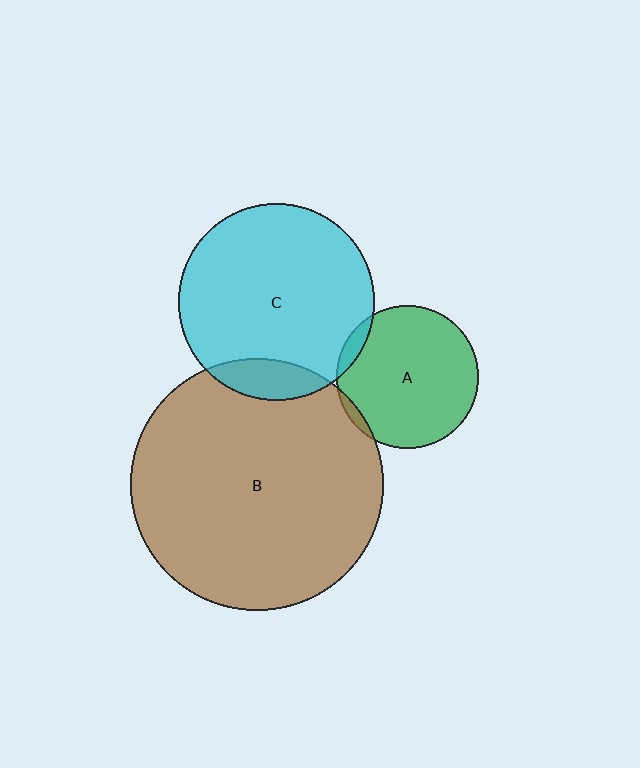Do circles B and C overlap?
Yes.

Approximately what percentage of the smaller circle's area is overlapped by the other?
Approximately 10%.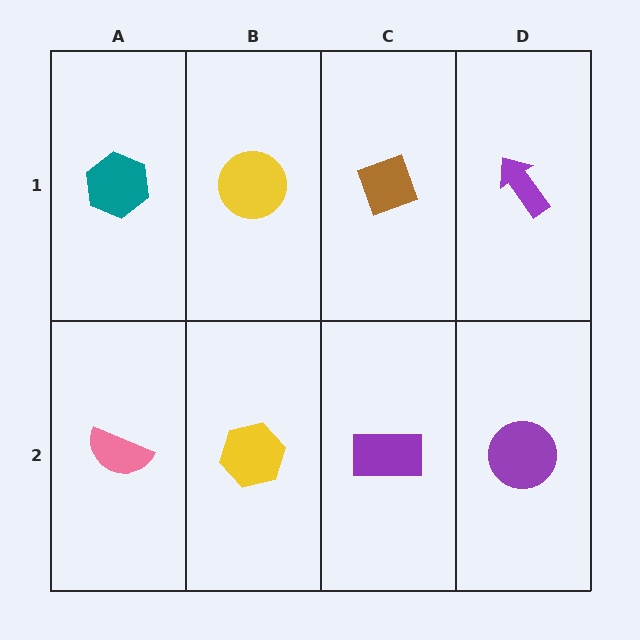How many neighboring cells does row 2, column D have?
2.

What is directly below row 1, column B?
A yellow hexagon.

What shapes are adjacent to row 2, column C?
A brown diamond (row 1, column C), a yellow hexagon (row 2, column B), a purple circle (row 2, column D).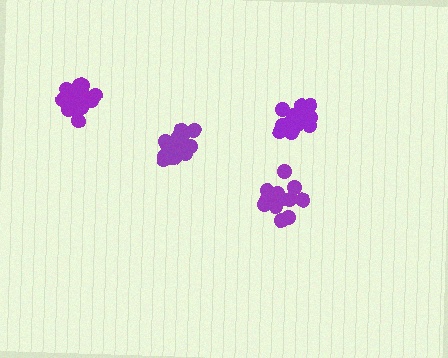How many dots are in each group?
Group 1: 18 dots, Group 2: 17 dots, Group 3: 15 dots, Group 4: 16 dots (66 total).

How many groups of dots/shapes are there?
There are 4 groups.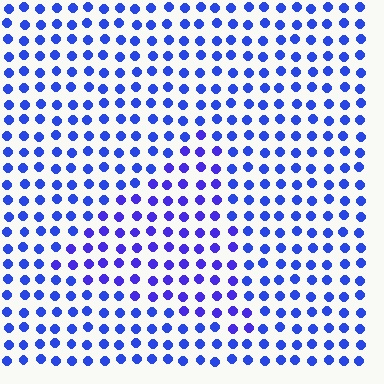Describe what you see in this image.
The image is filled with small blue elements in a uniform arrangement. A triangle-shaped region is visible where the elements are tinted to a slightly different hue, forming a subtle color boundary.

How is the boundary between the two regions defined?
The boundary is defined purely by a slight shift in hue (about 20 degrees). Spacing, size, and orientation are identical on both sides.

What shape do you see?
I see a triangle.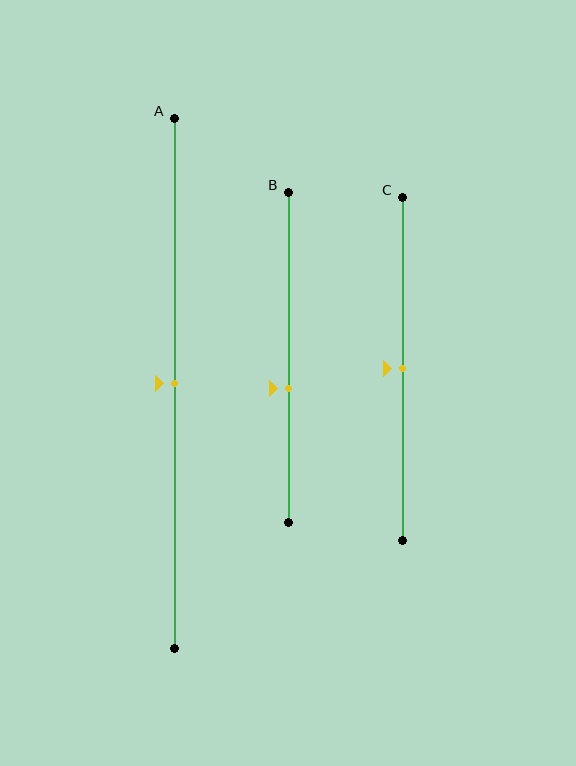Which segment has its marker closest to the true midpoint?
Segment A has its marker closest to the true midpoint.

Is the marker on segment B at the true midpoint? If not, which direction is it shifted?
No, the marker on segment B is shifted downward by about 10% of the segment length.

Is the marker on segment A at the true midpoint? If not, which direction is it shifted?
Yes, the marker on segment A is at the true midpoint.